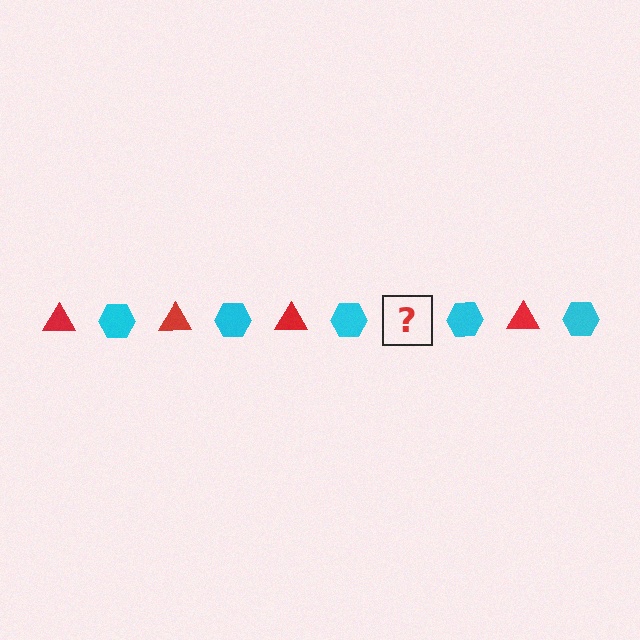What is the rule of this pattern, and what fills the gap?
The rule is that the pattern alternates between red triangle and cyan hexagon. The gap should be filled with a red triangle.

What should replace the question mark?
The question mark should be replaced with a red triangle.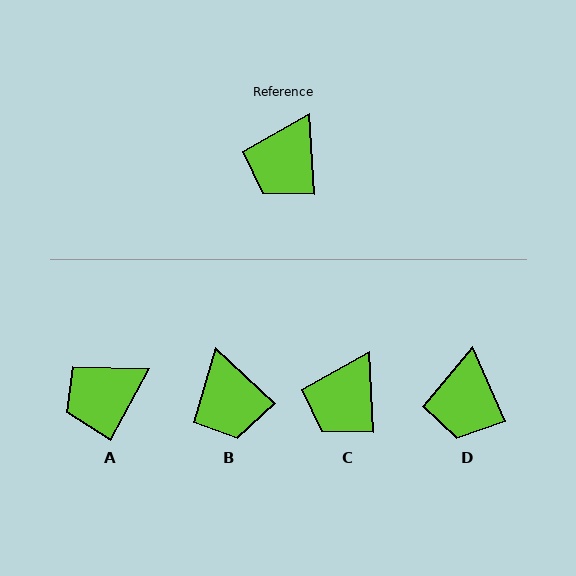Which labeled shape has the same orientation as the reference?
C.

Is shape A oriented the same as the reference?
No, it is off by about 32 degrees.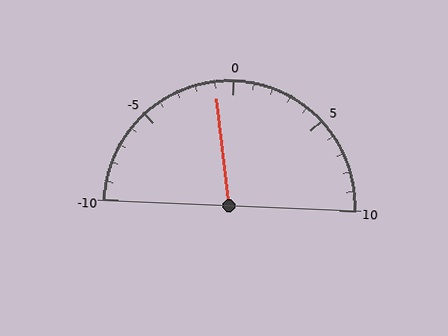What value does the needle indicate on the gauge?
The needle indicates approximately -1.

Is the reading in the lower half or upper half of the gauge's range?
The reading is in the lower half of the range (-10 to 10).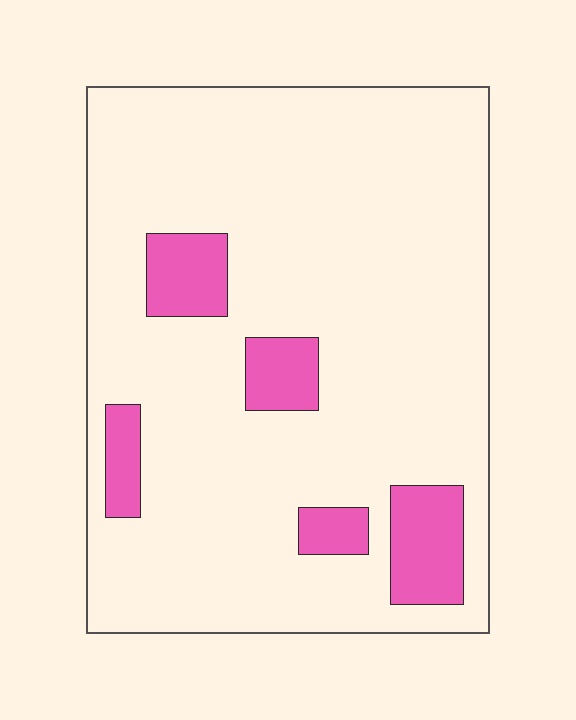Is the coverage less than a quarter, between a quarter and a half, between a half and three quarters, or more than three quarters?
Less than a quarter.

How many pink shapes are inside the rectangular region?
5.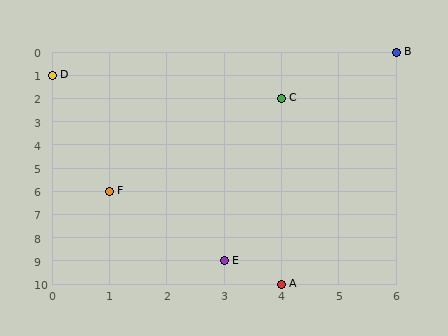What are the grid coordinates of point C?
Point C is at grid coordinates (4, 2).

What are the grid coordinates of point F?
Point F is at grid coordinates (1, 6).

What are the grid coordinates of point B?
Point B is at grid coordinates (6, 0).